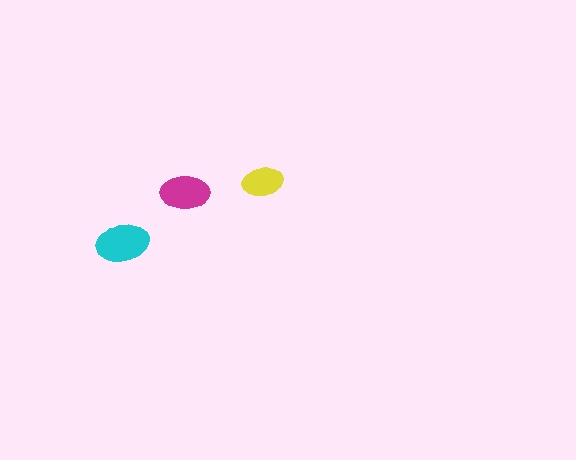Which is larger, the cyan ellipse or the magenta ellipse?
The cyan one.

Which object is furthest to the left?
The cyan ellipse is leftmost.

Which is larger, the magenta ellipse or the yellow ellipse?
The magenta one.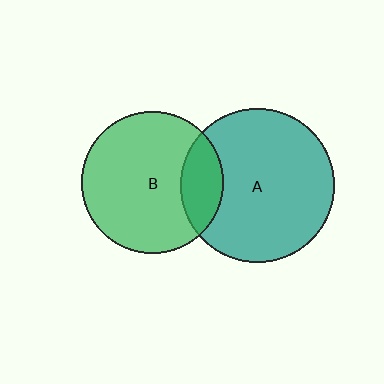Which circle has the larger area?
Circle A (teal).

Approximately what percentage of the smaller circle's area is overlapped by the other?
Approximately 20%.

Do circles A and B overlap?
Yes.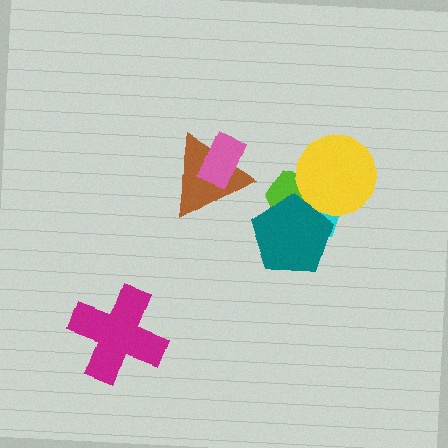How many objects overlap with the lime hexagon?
3 objects overlap with the lime hexagon.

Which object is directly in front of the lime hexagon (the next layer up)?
The yellow circle is directly in front of the lime hexagon.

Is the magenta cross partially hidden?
No, no other shape covers it.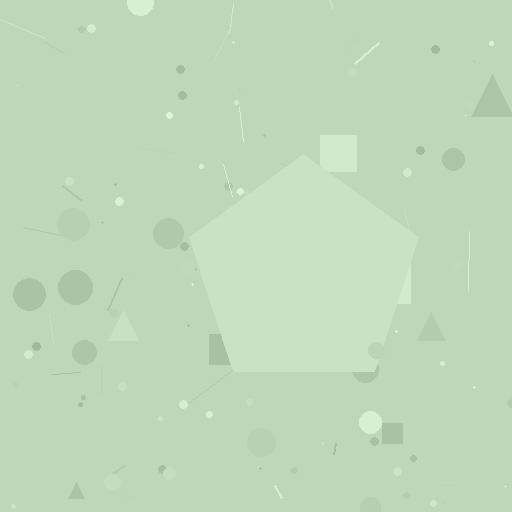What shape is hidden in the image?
A pentagon is hidden in the image.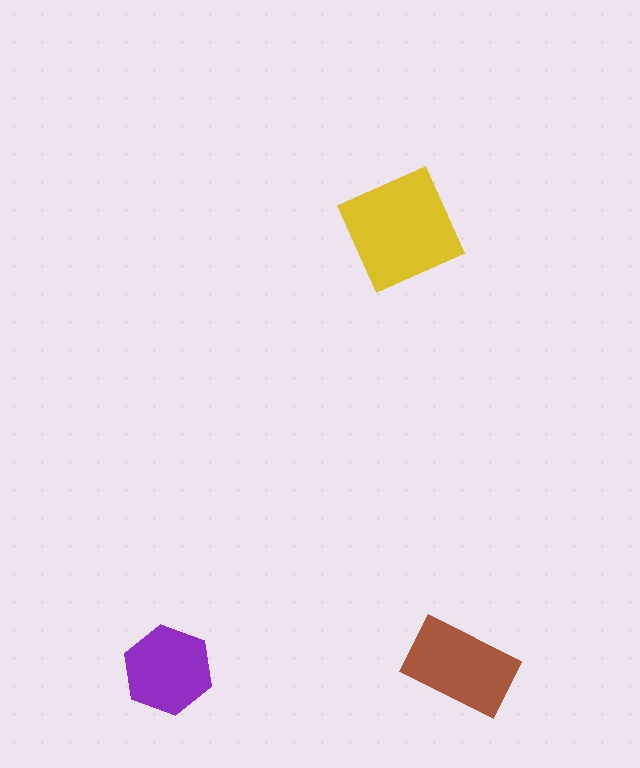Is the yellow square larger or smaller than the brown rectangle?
Larger.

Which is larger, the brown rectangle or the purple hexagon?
The brown rectangle.